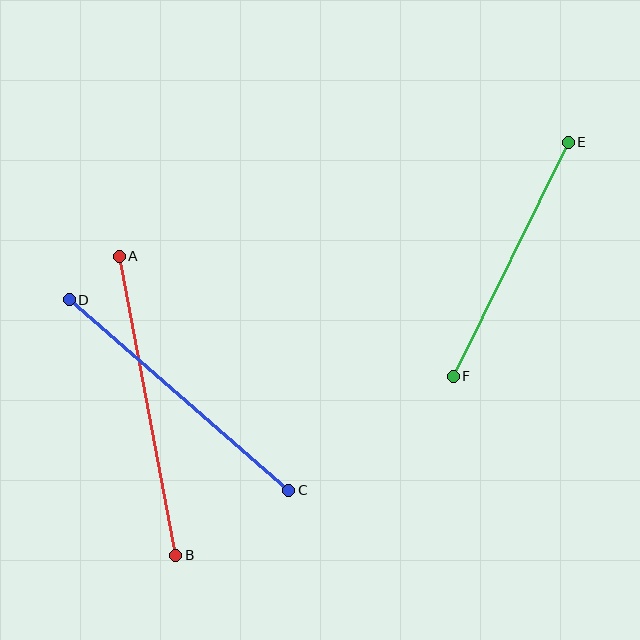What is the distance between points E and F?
The distance is approximately 261 pixels.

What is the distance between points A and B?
The distance is approximately 305 pixels.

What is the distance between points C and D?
The distance is approximately 291 pixels.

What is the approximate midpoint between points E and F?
The midpoint is at approximately (511, 259) pixels.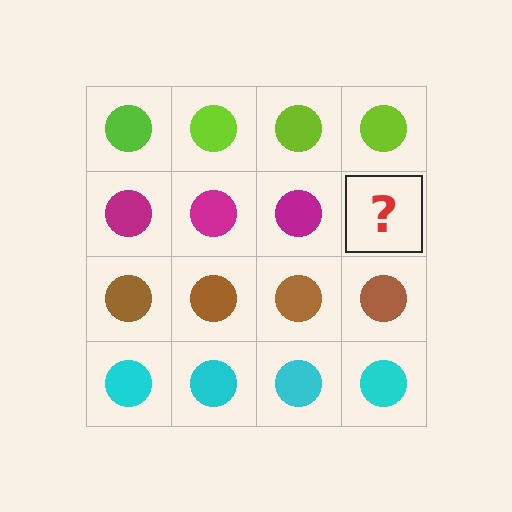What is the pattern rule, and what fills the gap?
The rule is that each row has a consistent color. The gap should be filled with a magenta circle.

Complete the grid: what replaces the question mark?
The question mark should be replaced with a magenta circle.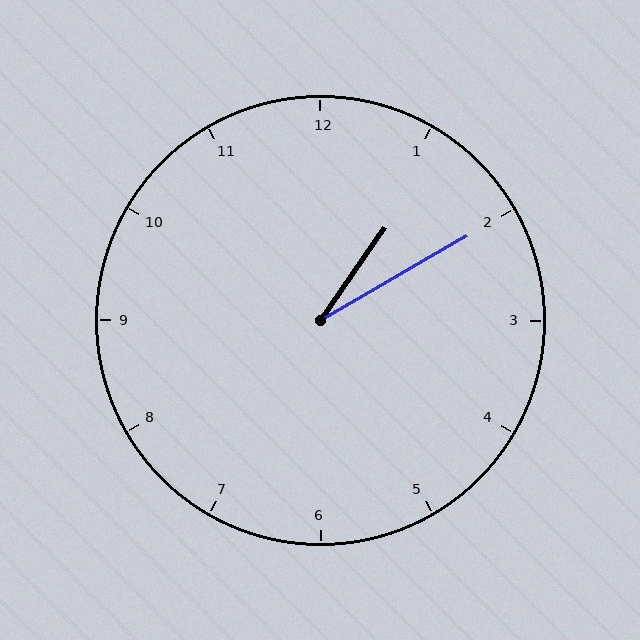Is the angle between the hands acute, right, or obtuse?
It is acute.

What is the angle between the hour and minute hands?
Approximately 25 degrees.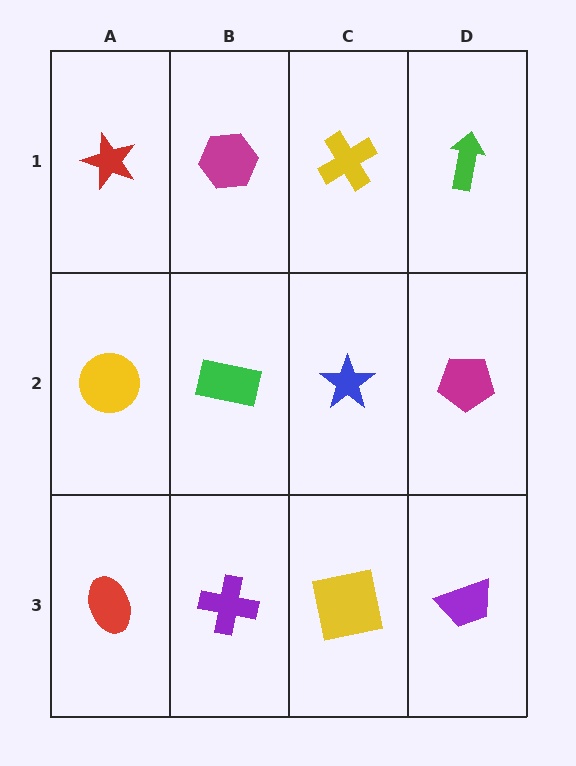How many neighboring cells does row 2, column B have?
4.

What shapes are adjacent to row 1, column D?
A magenta pentagon (row 2, column D), a yellow cross (row 1, column C).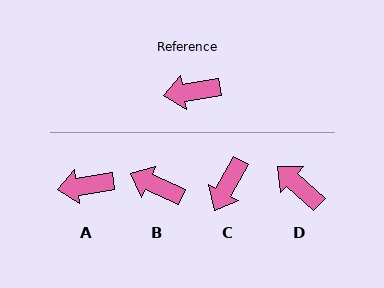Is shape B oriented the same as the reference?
No, it is off by about 33 degrees.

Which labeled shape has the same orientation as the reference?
A.